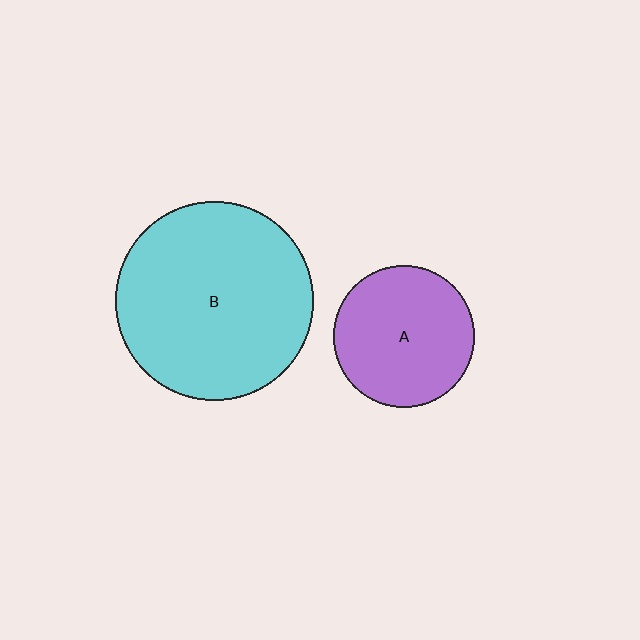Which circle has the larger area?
Circle B (cyan).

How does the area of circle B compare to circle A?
Approximately 2.0 times.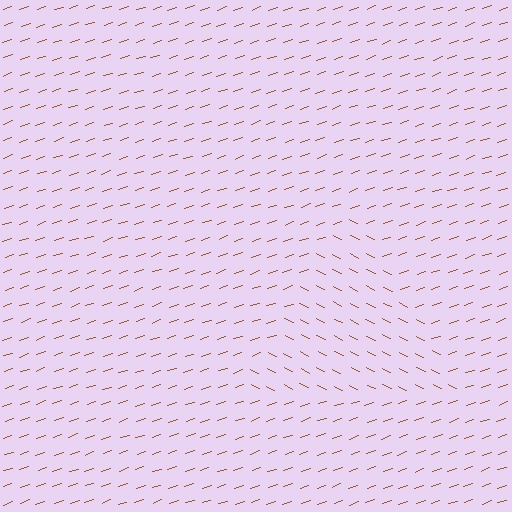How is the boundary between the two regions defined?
The boundary is defined purely by a change in line orientation (approximately 45 degrees difference). All lines are the same color and thickness.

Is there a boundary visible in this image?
Yes, there is a texture boundary formed by a change in line orientation.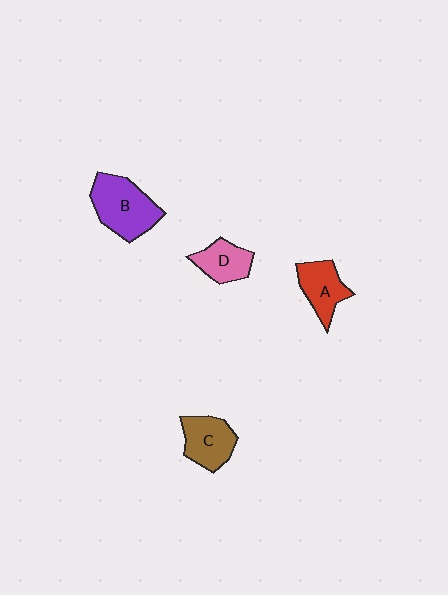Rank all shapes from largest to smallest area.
From largest to smallest: B (purple), C (brown), A (red), D (pink).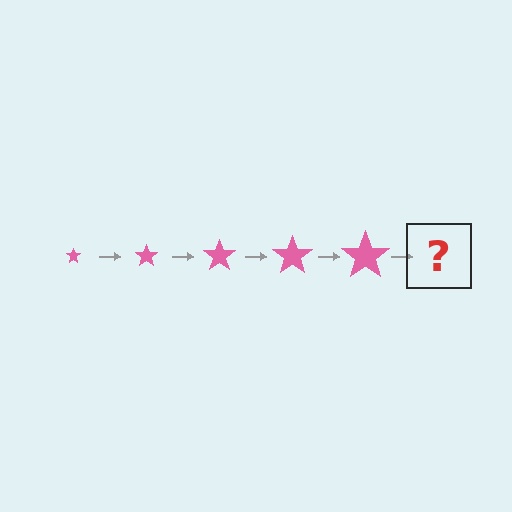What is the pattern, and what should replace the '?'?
The pattern is that the star gets progressively larger each step. The '?' should be a pink star, larger than the previous one.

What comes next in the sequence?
The next element should be a pink star, larger than the previous one.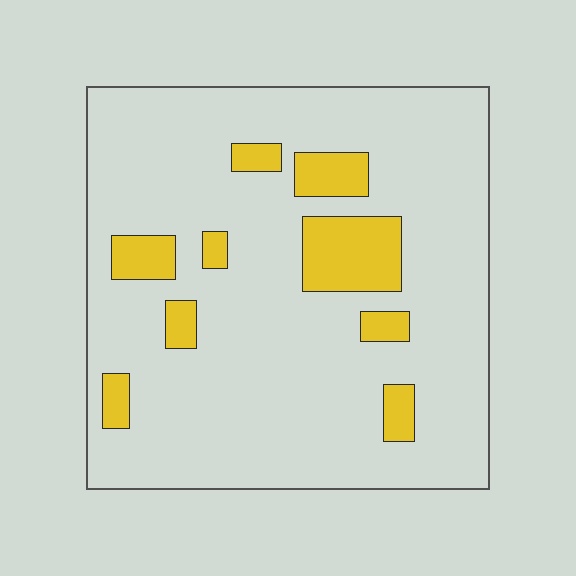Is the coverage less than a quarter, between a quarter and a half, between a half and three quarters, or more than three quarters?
Less than a quarter.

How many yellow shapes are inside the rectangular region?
9.